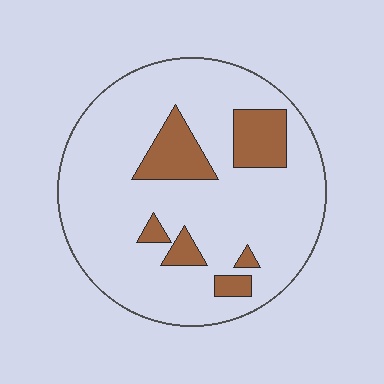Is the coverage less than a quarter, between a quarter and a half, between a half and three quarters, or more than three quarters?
Less than a quarter.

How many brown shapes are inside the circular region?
6.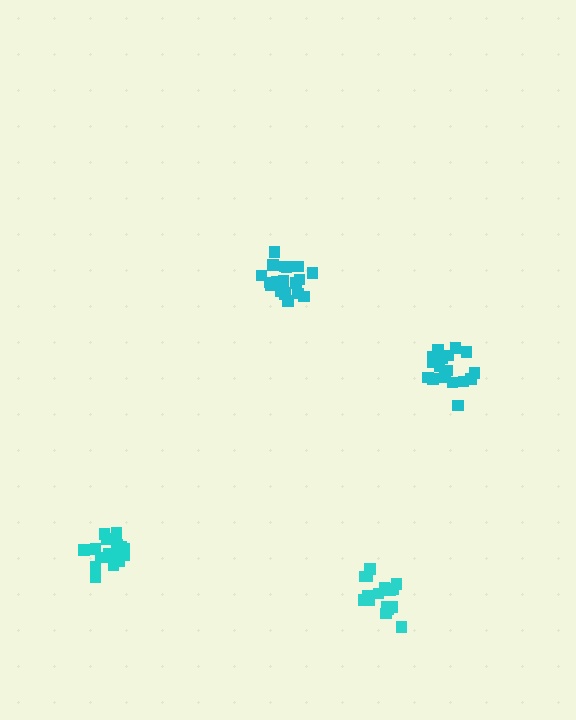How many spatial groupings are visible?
There are 4 spatial groupings.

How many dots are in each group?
Group 1: 19 dots, Group 2: 20 dots, Group 3: 16 dots, Group 4: 17 dots (72 total).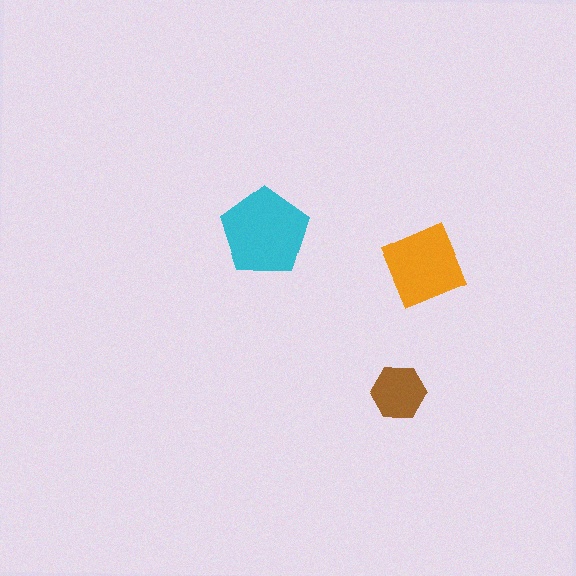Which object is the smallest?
The brown hexagon.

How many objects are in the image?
There are 3 objects in the image.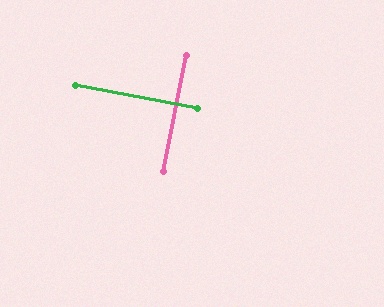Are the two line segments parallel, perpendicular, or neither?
Perpendicular — they meet at approximately 89°.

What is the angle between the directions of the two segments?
Approximately 89 degrees.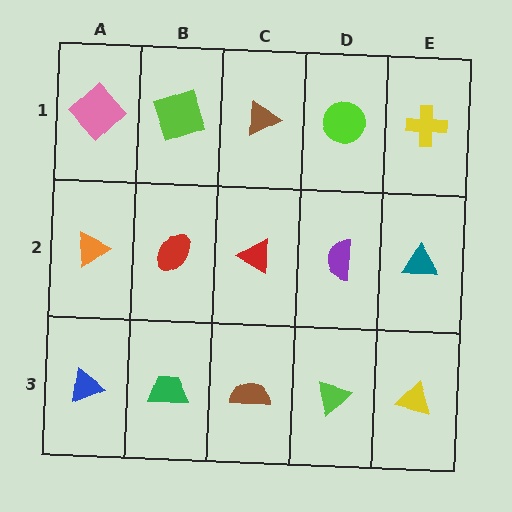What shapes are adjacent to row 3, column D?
A purple semicircle (row 2, column D), a brown semicircle (row 3, column C), a yellow triangle (row 3, column E).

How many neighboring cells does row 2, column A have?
3.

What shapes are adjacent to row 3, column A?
An orange triangle (row 2, column A), a green trapezoid (row 3, column B).